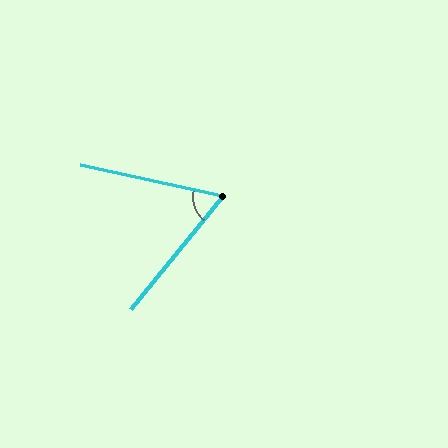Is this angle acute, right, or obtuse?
It is acute.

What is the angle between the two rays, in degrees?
Approximately 63 degrees.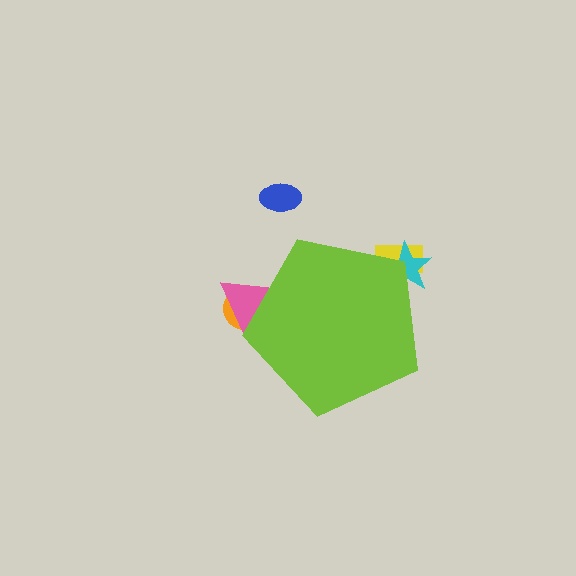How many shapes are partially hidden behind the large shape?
4 shapes are partially hidden.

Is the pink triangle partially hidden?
Yes, the pink triangle is partially hidden behind the lime pentagon.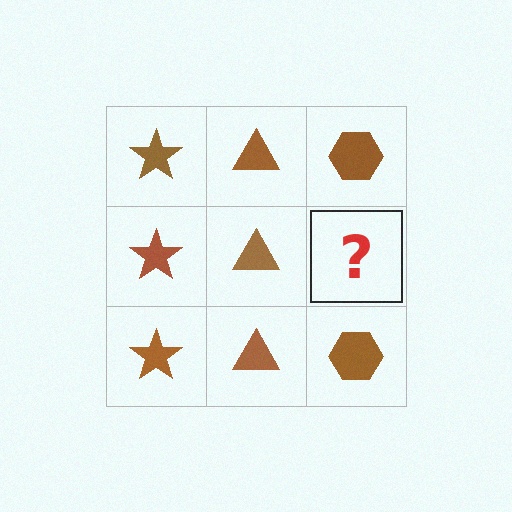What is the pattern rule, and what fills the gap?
The rule is that each column has a consistent shape. The gap should be filled with a brown hexagon.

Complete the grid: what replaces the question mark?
The question mark should be replaced with a brown hexagon.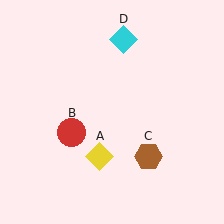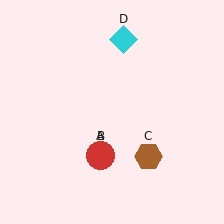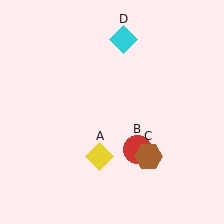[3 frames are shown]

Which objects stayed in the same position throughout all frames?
Yellow diamond (object A) and brown hexagon (object C) and cyan diamond (object D) remained stationary.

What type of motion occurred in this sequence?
The red circle (object B) rotated counterclockwise around the center of the scene.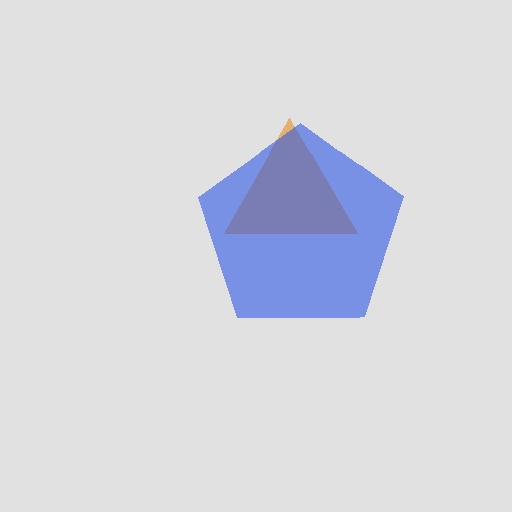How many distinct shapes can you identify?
There are 2 distinct shapes: an orange triangle, a blue pentagon.